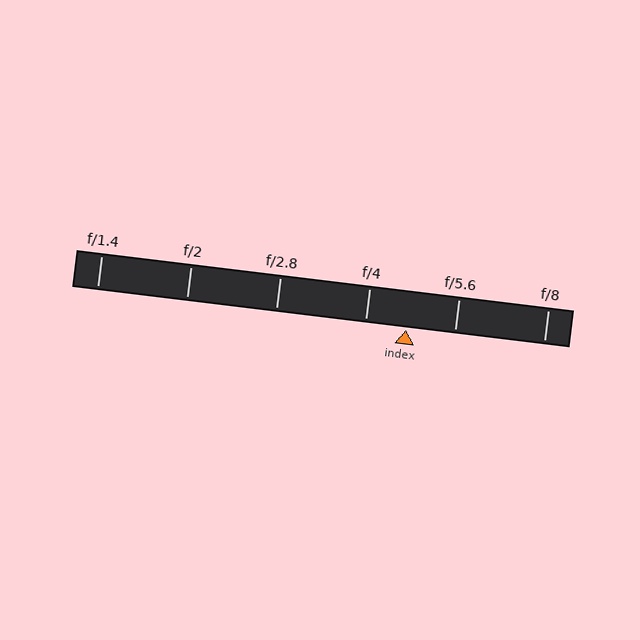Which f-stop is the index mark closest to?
The index mark is closest to f/4.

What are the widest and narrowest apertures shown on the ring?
The widest aperture shown is f/1.4 and the narrowest is f/8.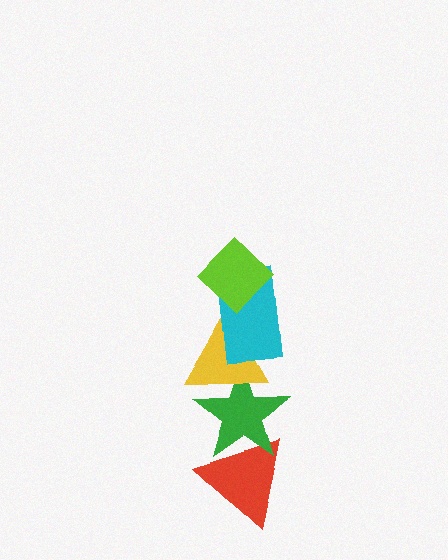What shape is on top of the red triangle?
The green star is on top of the red triangle.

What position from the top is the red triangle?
The red triangle is 5th from the top.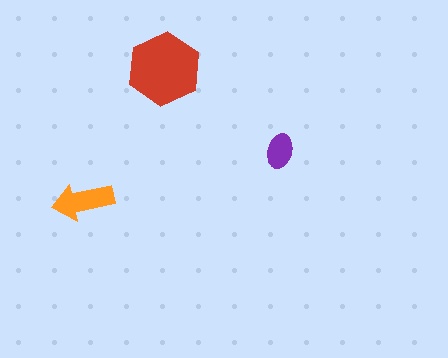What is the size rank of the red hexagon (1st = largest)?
1st.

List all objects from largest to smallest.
The red hexagon, the orange arrow, the purple ellipse.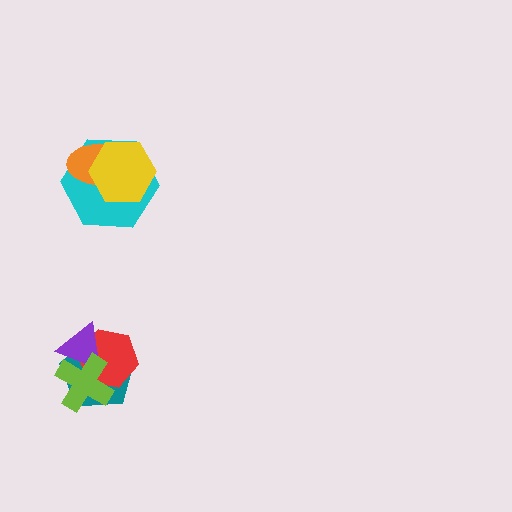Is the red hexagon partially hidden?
Yes, it is partially covered by another shape.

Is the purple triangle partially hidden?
Yes, it is partially covered by another shape.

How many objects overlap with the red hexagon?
3 objects overlap with the red hexagon.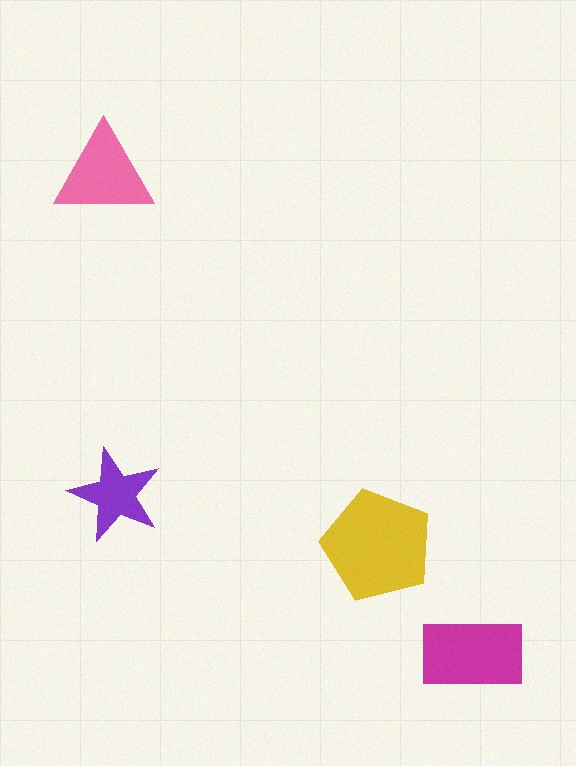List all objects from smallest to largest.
The purple star, the pink triangle, the magenta rectangle, the yellow pentagon.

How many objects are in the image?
There are 4 objects in the image.